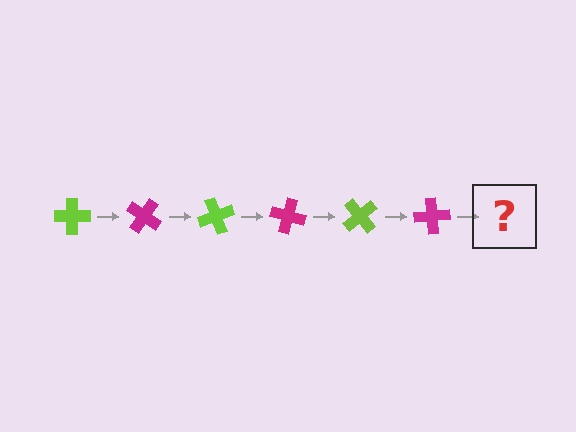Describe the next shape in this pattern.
It should be a lime cross, rotated 210 degrees from the start.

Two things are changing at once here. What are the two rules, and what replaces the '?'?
The two rules are that it rotates 35 degrees each step and the color cycles through lime and magenta. The '?' should be a lime cross, rotated 210 degrees from the start.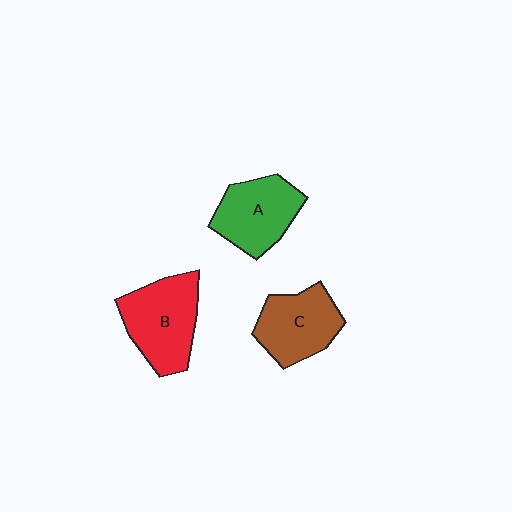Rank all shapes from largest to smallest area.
From largest to smallest: B (red), A (green), C (brown).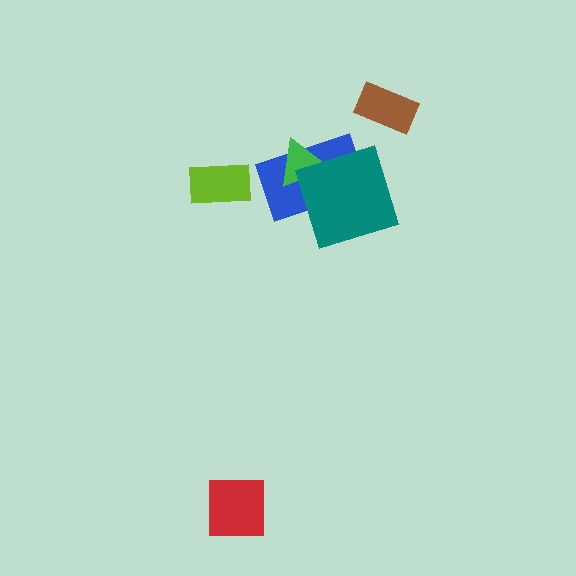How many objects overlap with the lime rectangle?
0 objects overlap with the lime rectangle.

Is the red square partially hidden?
No, no other shape covers it.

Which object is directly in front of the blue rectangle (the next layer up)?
The green triangle is directly in front of the blue rectangle.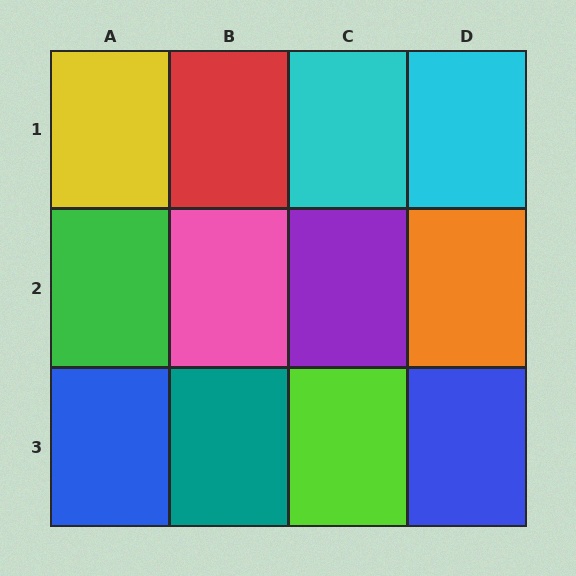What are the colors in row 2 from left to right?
Green, pink, purple, orange.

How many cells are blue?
2 cells are blue.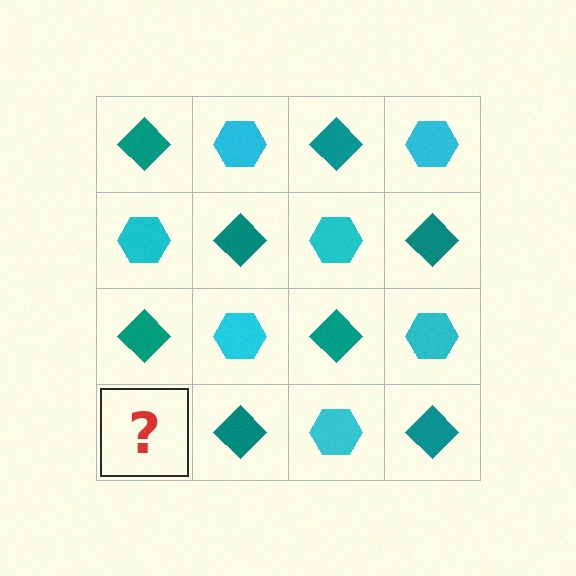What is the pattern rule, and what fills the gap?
The rule is that it alternates teal diamond and cyan hexagon in a checkerboard pattern. The gap should be filled with a cyan hexagon.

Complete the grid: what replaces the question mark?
The question mark should be replaced with a cyan hexagon.